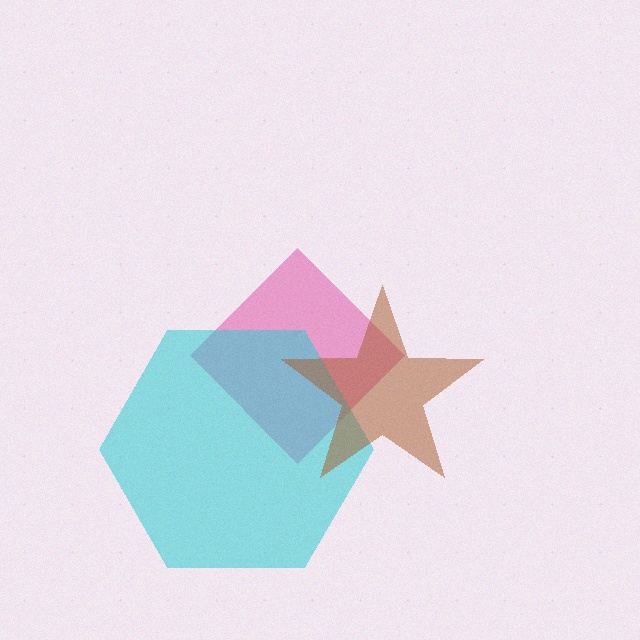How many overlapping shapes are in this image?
There are 3 overlapping shapes in the image.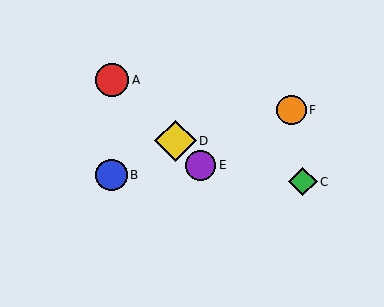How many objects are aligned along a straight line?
3 objects (A, D, E) are aligned along a straight line.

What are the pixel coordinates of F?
Object F is at (291, 110).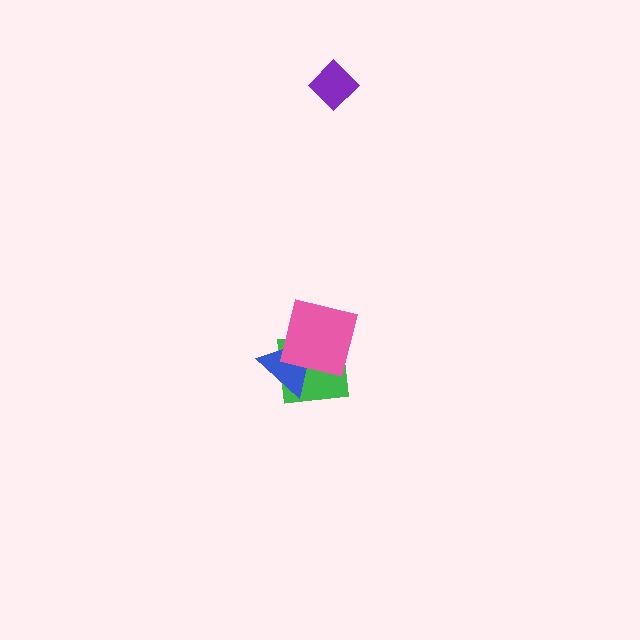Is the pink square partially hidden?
No, no other shape covers it.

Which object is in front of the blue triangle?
The pink square is in front of the blue triangle.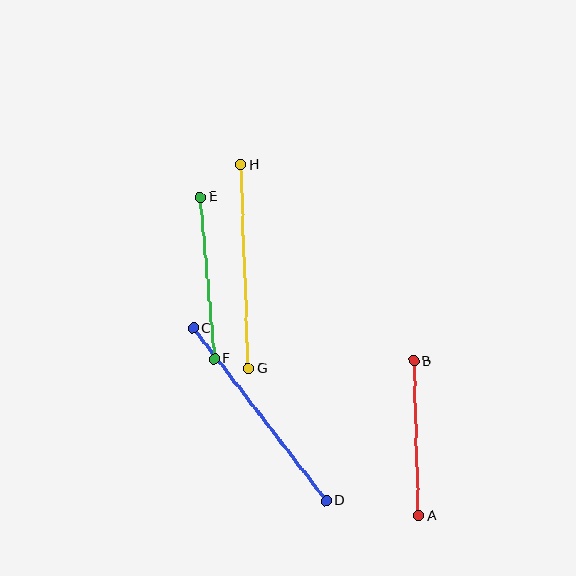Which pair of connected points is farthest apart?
Points C and D are farthest apart.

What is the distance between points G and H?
The distance is approximately 204 pixels.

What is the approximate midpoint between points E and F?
The midpoint is at approximately (207, 278) pixels.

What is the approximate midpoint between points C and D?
The midpoint is at approximately (260, 415) pixels.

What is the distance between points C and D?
The distance is approximately 218 pixels.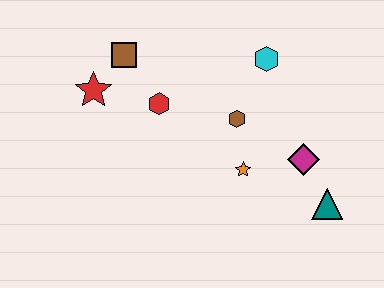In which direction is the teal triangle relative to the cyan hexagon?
The teal triangle is below the cyan hexagon.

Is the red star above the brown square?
No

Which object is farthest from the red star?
The teal triangle is farthest from the red star.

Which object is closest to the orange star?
The brown hexagon is closest to the orange star.